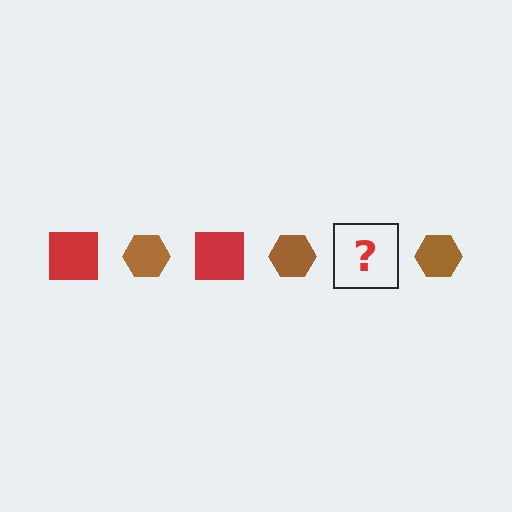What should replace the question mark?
The question mark should be replaced with a red square.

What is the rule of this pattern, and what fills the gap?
The rule is that the pattern alternates between red square and brown hexagon. The gap should be filled with a red square.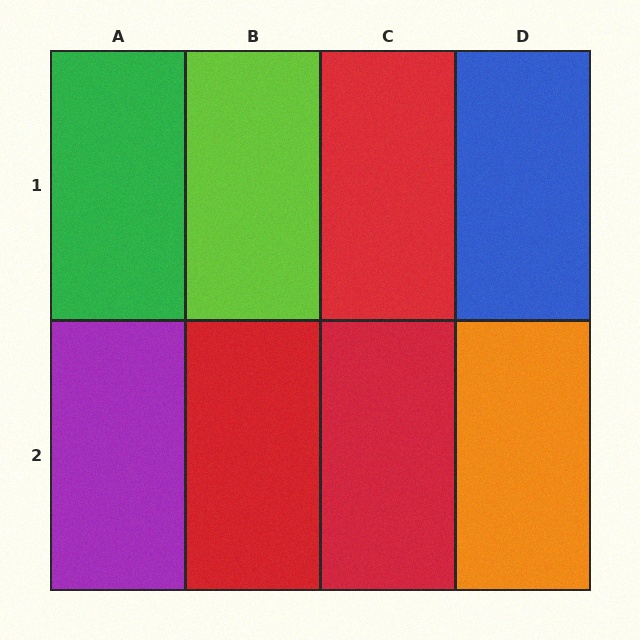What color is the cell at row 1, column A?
Green.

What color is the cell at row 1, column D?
Blue.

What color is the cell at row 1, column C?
Red.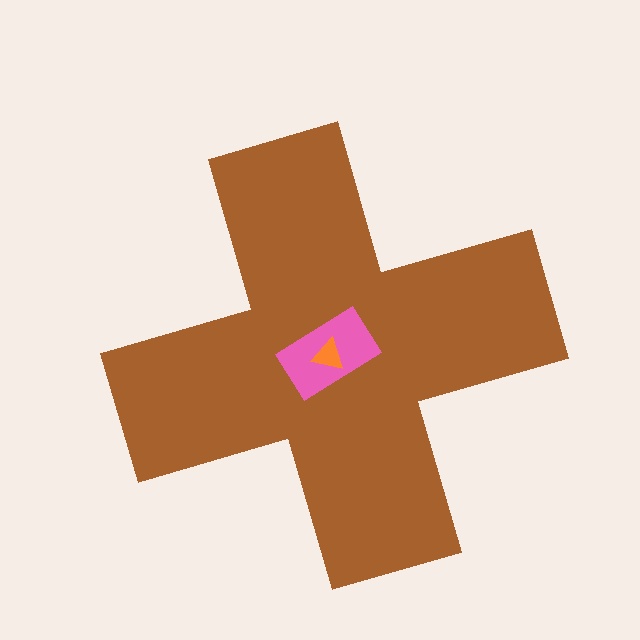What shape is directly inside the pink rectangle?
The orange triangle.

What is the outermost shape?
The brown cross.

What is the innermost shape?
The orange triangle.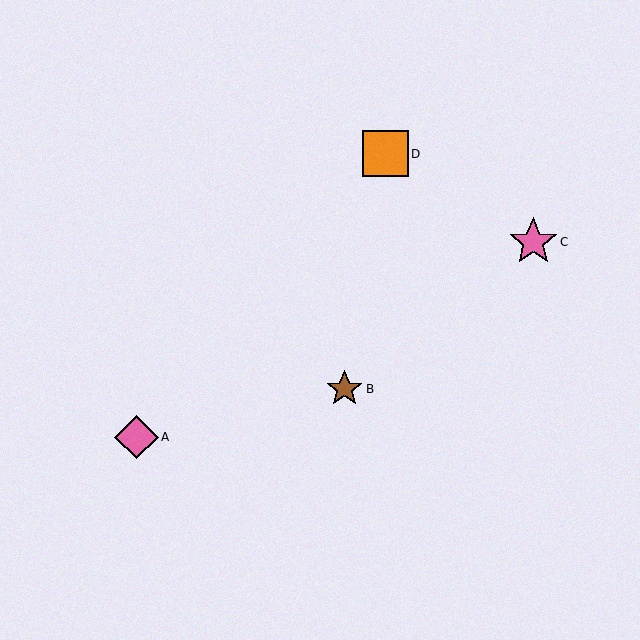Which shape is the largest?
The pink star (labeled C) is the largest.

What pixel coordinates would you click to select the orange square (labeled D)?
Click at (385, 154) to select the orange square D.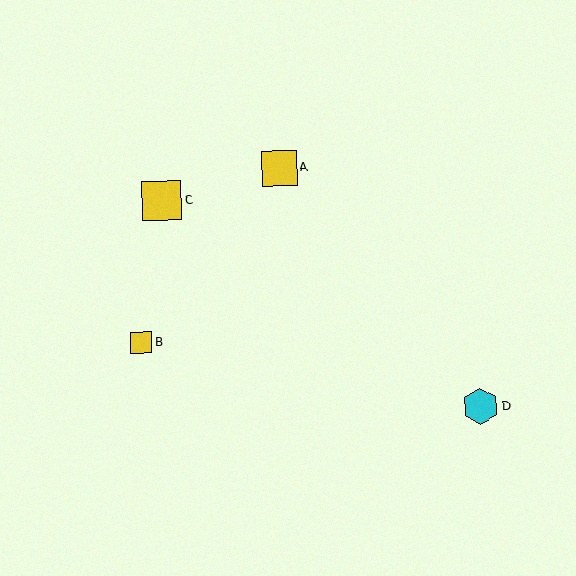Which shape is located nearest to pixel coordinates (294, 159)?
The yellow square (labeled A) at (279, 168) is nearest to that location.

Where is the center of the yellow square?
The center of the yellow square is at (141, 343).